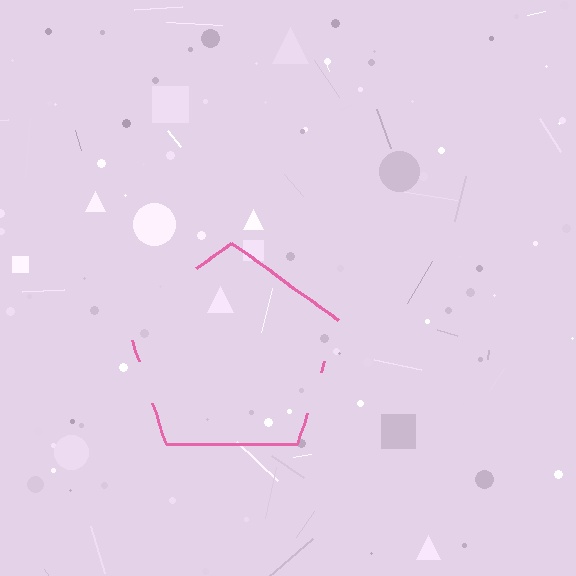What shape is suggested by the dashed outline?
The dashed outline suggests a pentagon.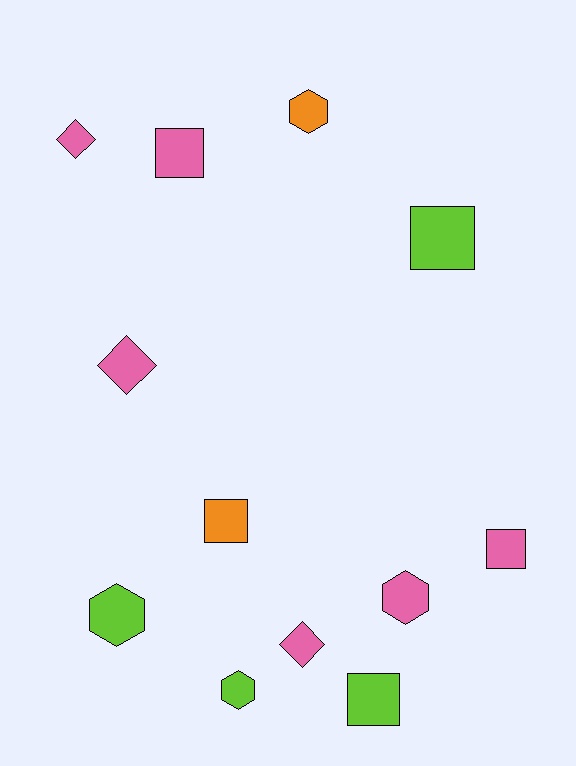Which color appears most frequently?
Pink, with 6 objects.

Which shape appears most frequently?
Square, with 5 objects.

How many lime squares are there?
There are 2 lime squares.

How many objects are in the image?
There are 12 objects.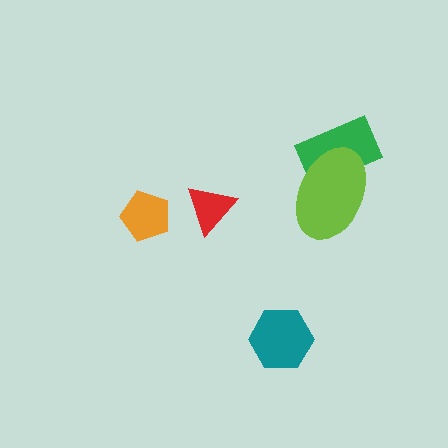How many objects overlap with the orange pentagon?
0 objects overlap with the orange pentagon.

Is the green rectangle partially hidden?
Yes, it is partially covered by another shape.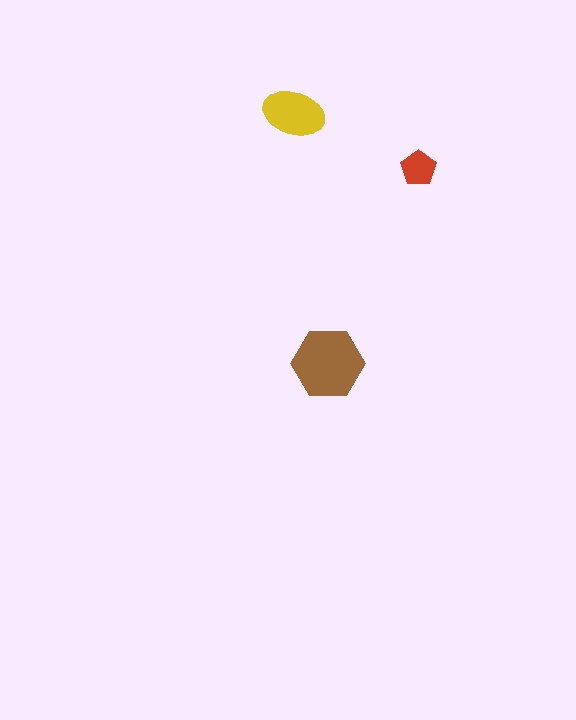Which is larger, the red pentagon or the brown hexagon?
The brown hexagon.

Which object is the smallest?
The red pentagon.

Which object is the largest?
The brown hexagon.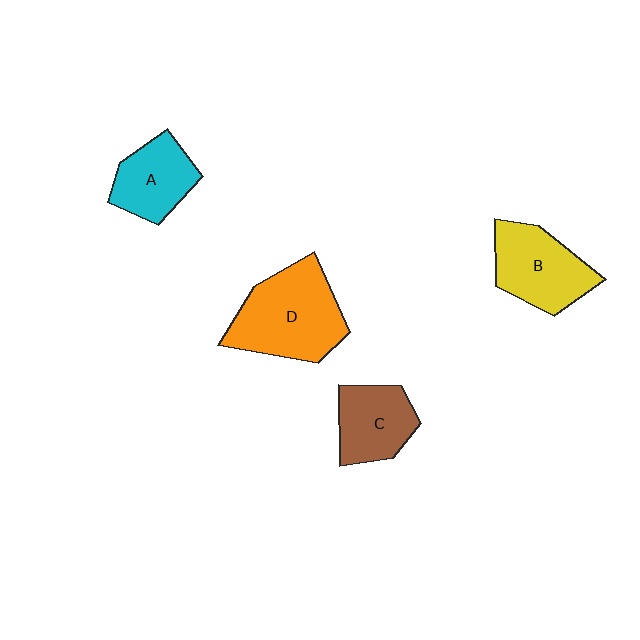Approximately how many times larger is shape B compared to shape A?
Approximately 1.3 times.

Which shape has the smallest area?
Shape A (cyan).